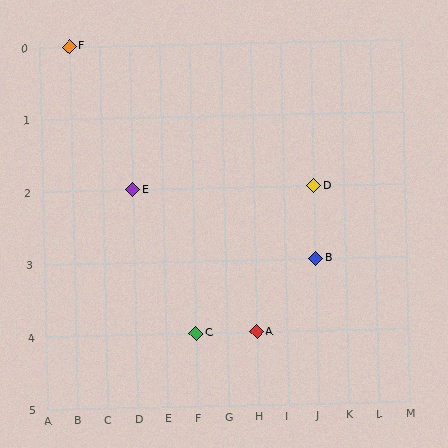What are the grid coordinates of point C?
Point C is at grid coordinates (F, 4).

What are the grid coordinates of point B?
Point B is at grid coordinates (J, 3).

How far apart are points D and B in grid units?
Points D and B are 1 row apart.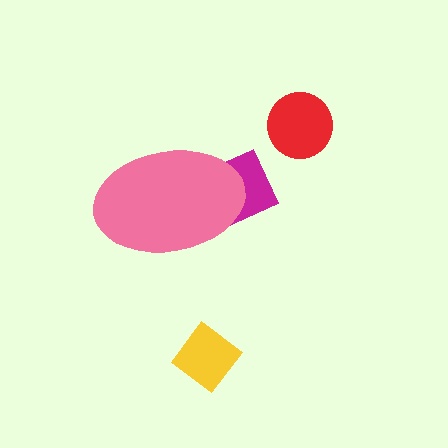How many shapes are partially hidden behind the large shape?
1 shape is partially hidden.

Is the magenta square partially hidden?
Yes, the magenta square is partially hidden behind the pink ellipse.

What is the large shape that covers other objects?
A pink ellipse.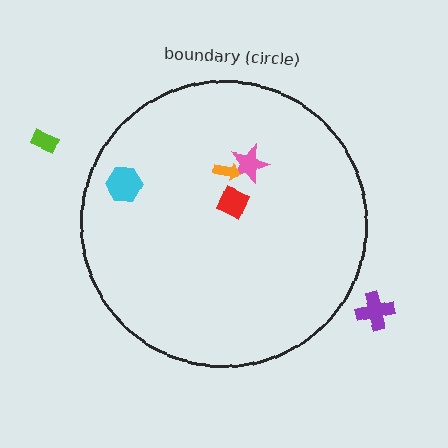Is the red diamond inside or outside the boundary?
Inside.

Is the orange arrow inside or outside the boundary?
Inside.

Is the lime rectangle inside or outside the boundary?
Outside.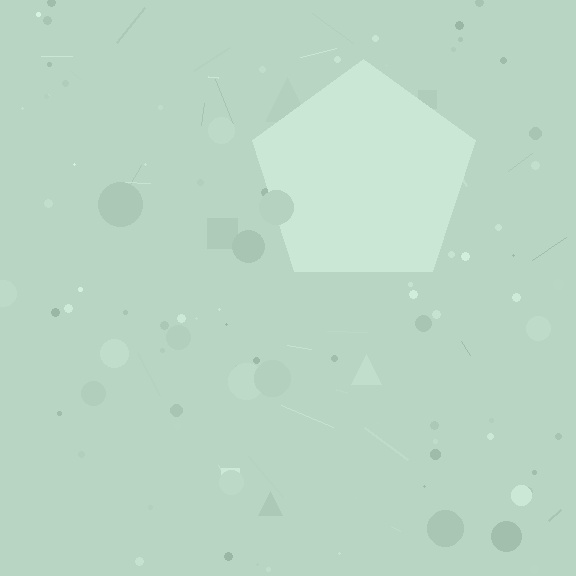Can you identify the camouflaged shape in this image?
The camouflaged shape is a pentagon.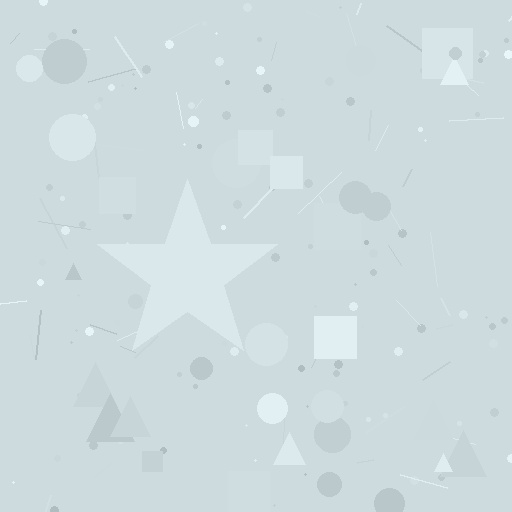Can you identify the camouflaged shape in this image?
The camouflaged shape is a star.